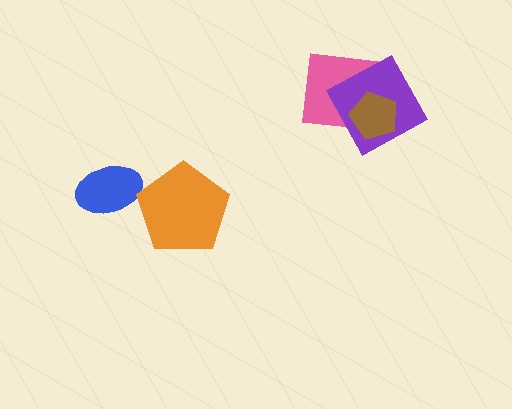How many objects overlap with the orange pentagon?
0 objects overlap with the orange pentagon.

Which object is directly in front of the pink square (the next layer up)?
The purple square is directly in front of the pink square.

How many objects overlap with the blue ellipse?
0 objects overlap with the blue ellipse.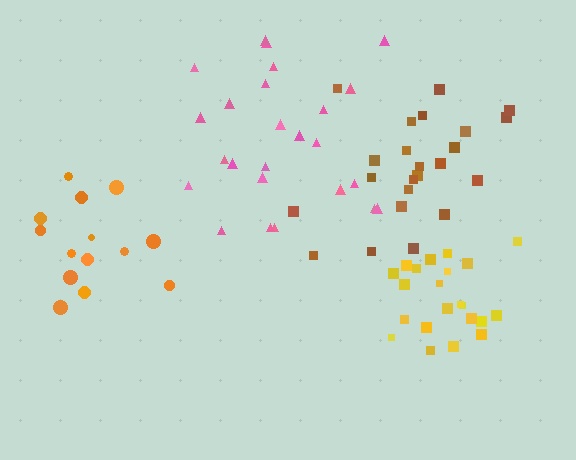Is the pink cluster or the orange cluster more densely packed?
Orange.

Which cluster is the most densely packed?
Yellow.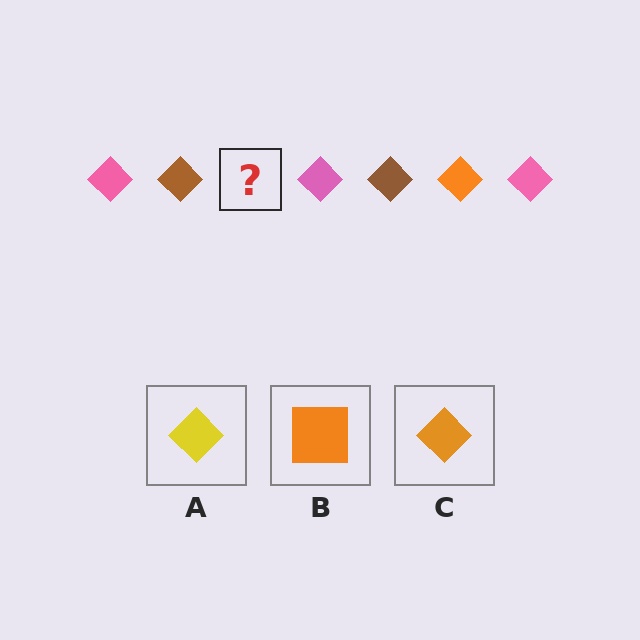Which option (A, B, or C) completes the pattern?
C.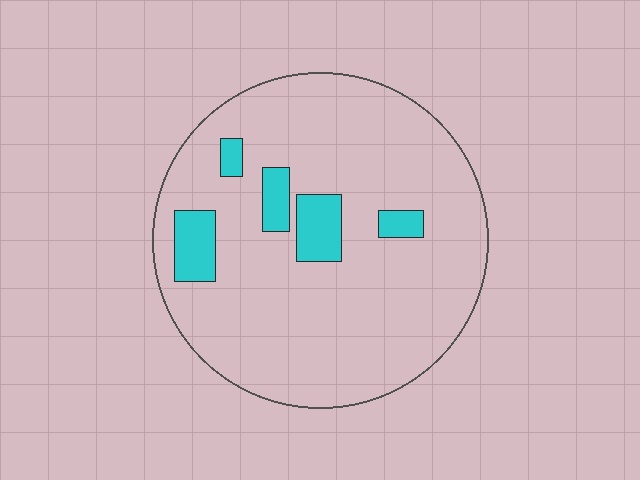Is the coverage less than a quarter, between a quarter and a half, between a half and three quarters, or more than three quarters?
Less than a quarter.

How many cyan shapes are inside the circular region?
5.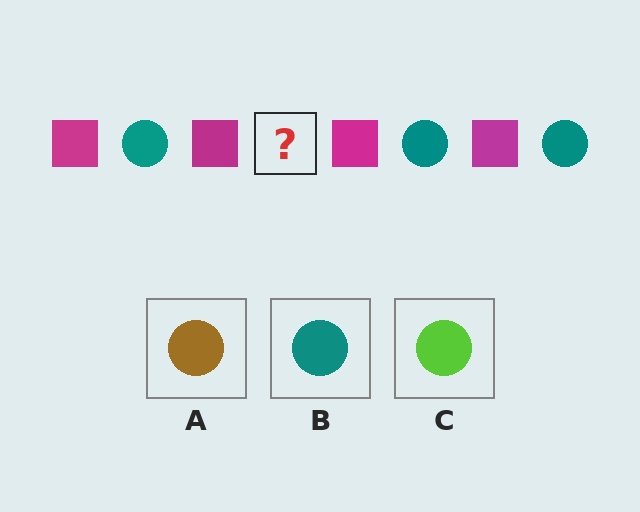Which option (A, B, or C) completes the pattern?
B.